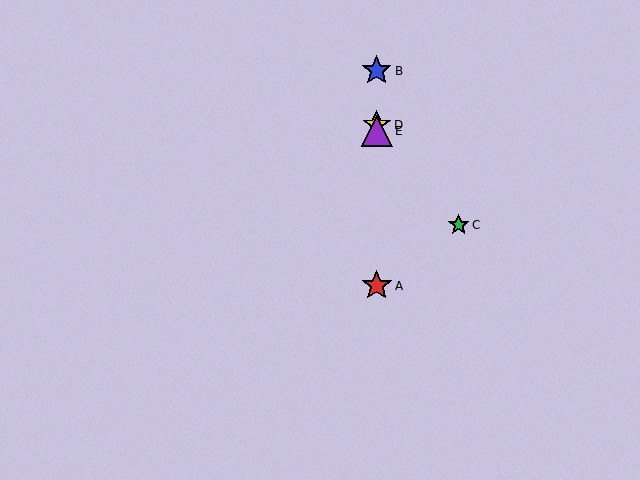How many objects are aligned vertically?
4 objects (A, B, D, E) are aligned vertically.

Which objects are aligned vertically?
Objects A, B, D, E are aligned vertically.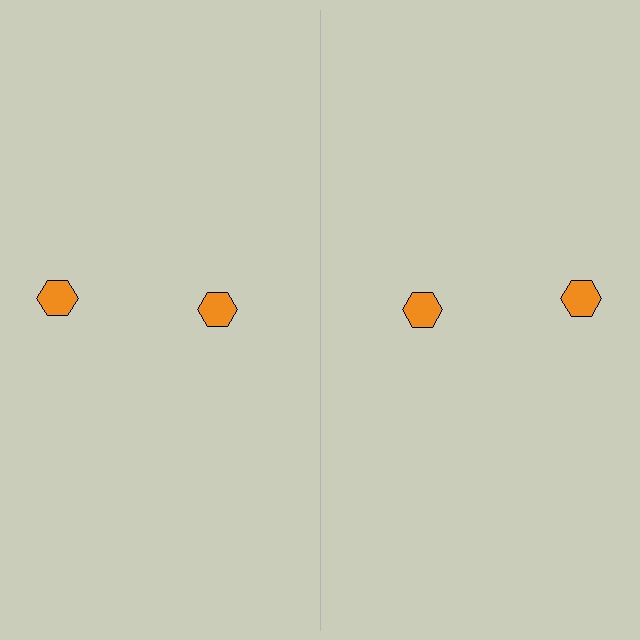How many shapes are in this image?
There are 4 shapes in this image.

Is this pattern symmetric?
Yes, this pattern has bilateral (reflection) symmetry.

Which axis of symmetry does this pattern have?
The pattern has a vertical axis of symmetry running through the center of the image.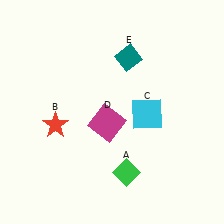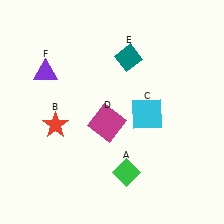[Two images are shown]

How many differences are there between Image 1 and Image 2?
There is 1 difference between the two images.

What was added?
A purple triangle (F) was added in Image 2.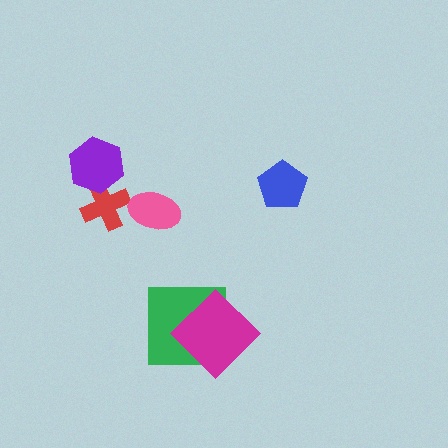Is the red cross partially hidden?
Yes, it is partially covered by another shape.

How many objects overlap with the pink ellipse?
0 objects overlap with the pink ellipse.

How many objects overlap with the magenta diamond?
1 object overlaps with the magenta diamond.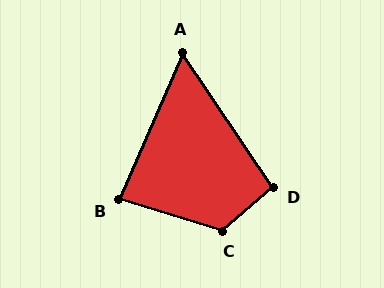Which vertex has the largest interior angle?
C, at approximately 122 degrees.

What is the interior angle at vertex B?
Approximately 83 degrees (acute).